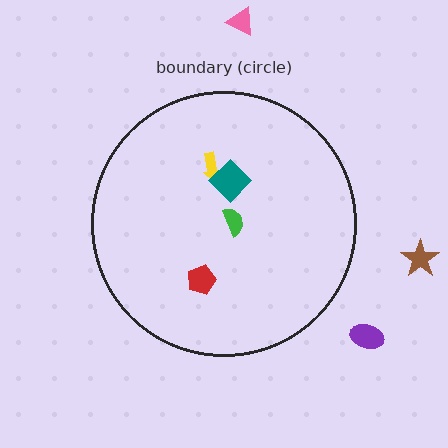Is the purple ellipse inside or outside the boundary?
Outside.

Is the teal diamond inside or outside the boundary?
Inside.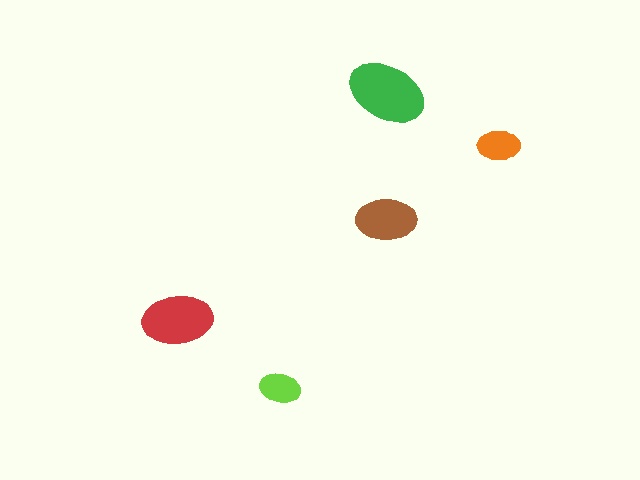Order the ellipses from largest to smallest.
the green one, the red one, the brown one, the orange one, the lime one.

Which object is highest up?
The green ellipse is topmost.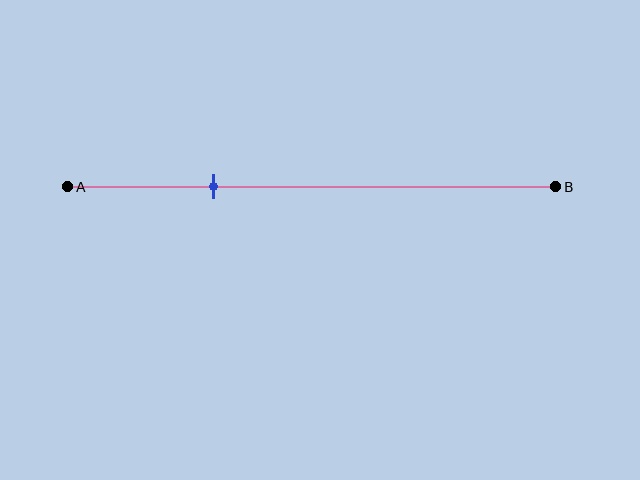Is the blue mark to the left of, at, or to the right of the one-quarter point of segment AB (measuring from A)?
The blue mark is to the right of the one-quarter point of segment AB.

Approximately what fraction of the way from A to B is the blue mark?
The blue mark is approximately 30% of the way from A to B.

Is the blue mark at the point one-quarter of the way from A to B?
No, the mark is at about 30% from A, not at the 25% one-quarter point.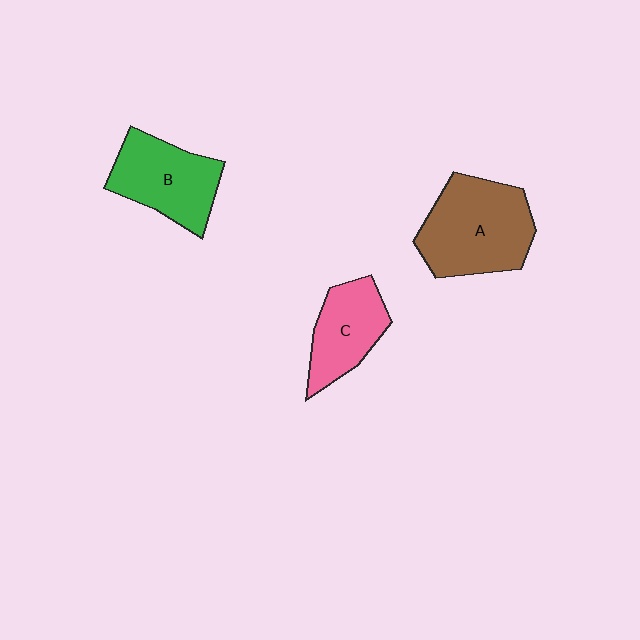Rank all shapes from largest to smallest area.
From largest to smallest: A (brown), B (green), C (pink).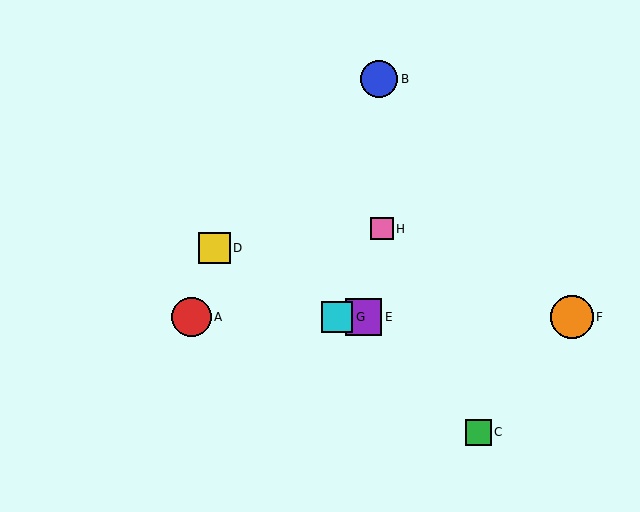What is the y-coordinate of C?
Object C is at y≈432.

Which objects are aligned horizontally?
Objects A, E, F, G are aligned horizontally.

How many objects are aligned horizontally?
4 objects (A, E, F, G) are aligned horizontally.